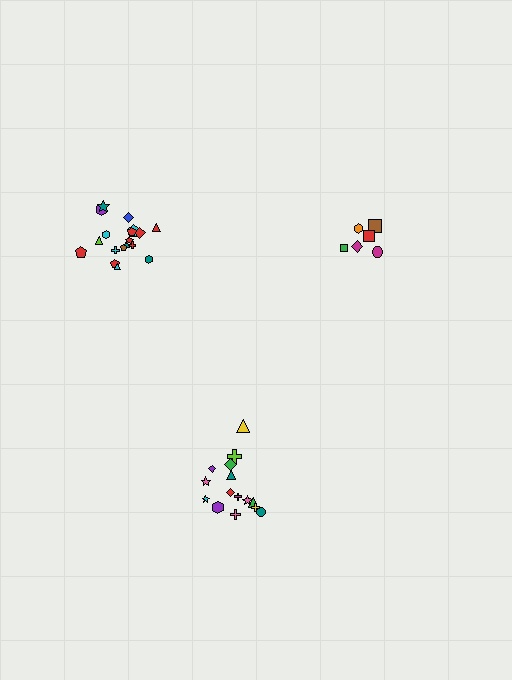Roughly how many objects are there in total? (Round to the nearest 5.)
Roughly 40 objects in total.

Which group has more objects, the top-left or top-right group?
The top-left group.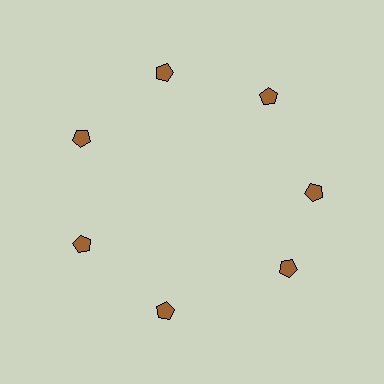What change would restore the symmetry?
The symmetry would be restored by rotating it back into even spacing with its neighbors so that all 7 pentagons sit at equal angles and equal distance from the center.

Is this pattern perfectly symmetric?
No. The 7 brown pentagons are arranged in a ring, but one element near the 5 o'clock position is rotated out of alignment along the ring, breaking the 7-fold rotational symmetry.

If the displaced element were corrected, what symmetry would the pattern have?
It would have 7-fold rotational symmetry — the pattern would map onto itself every 51 degrees.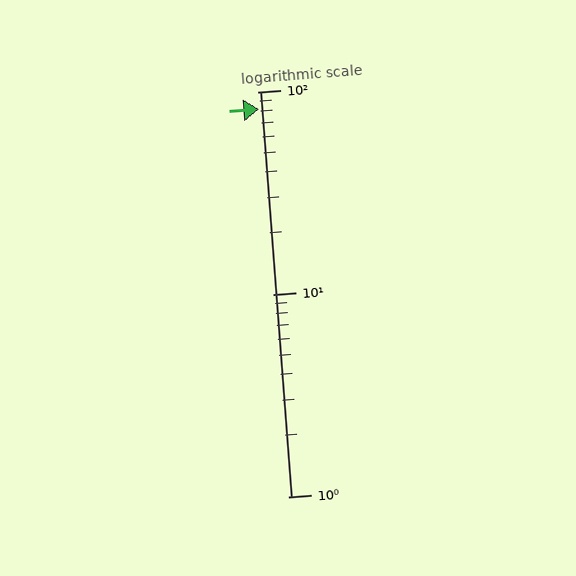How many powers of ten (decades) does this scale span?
The scale spans 2 decades, from 1 to 100.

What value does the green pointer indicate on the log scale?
The pointer indicates approximately 82.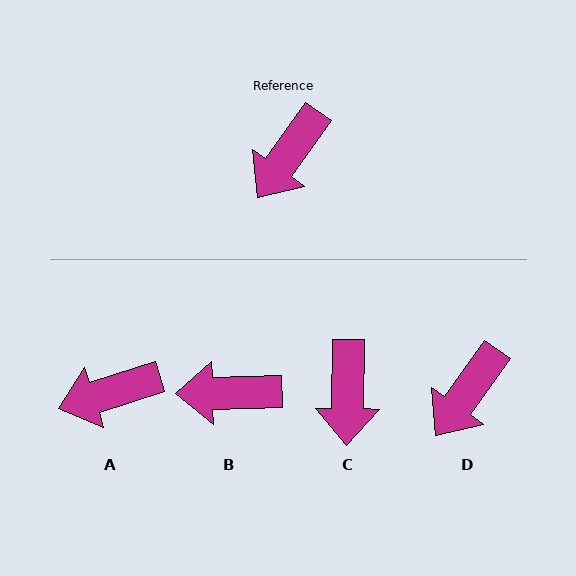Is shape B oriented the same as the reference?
No, it is off by about 53 degrees.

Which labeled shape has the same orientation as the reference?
D.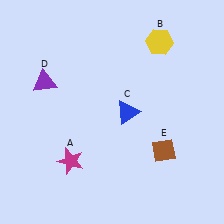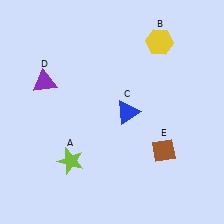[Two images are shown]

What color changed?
The star (A) changed from magenta in Image 1 to lime in Image 2.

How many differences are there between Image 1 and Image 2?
There is 1 difference between the two images.